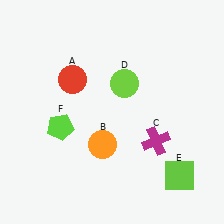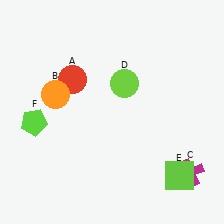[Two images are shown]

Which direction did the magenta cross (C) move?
The magenta cross (C) moved right.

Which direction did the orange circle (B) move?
The orange circle (B) moved up.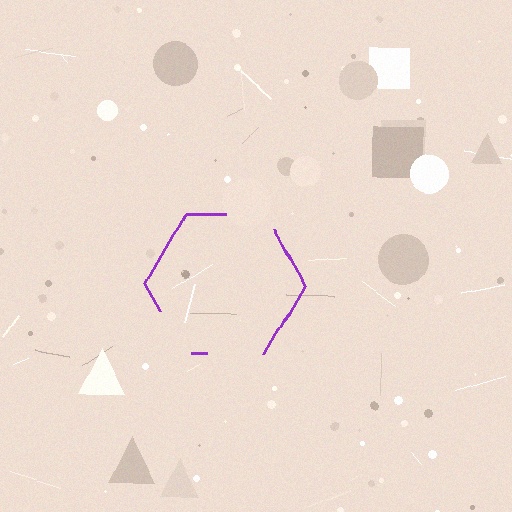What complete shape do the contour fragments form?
The contour fragments form a hexagon.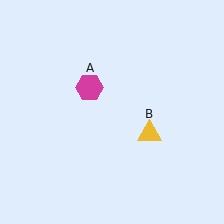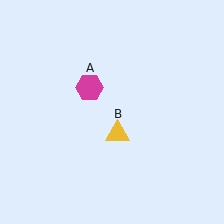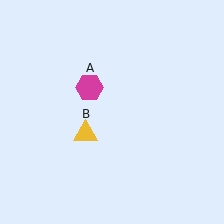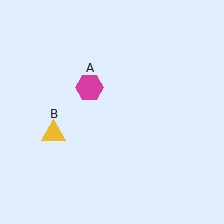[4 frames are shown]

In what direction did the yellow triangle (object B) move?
The yellow triangle (object B) moved left.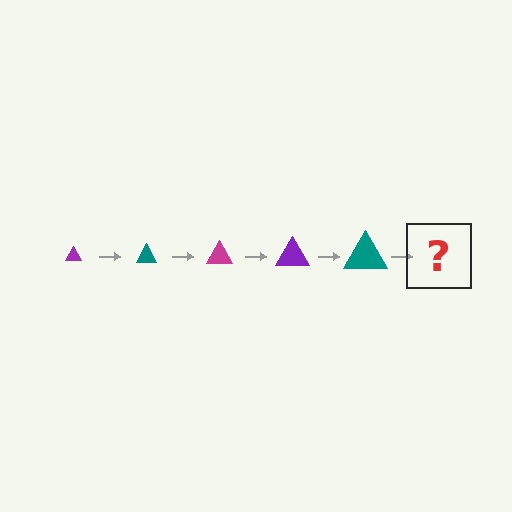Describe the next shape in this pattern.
It should be a magenta triangle, larger than the previous one.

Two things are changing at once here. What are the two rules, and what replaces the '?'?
The two rules are that the triangle grows larger each step and the color cycles through purple, teal, and magenta. The '?' should be a magenta triangle, larger than the previous one.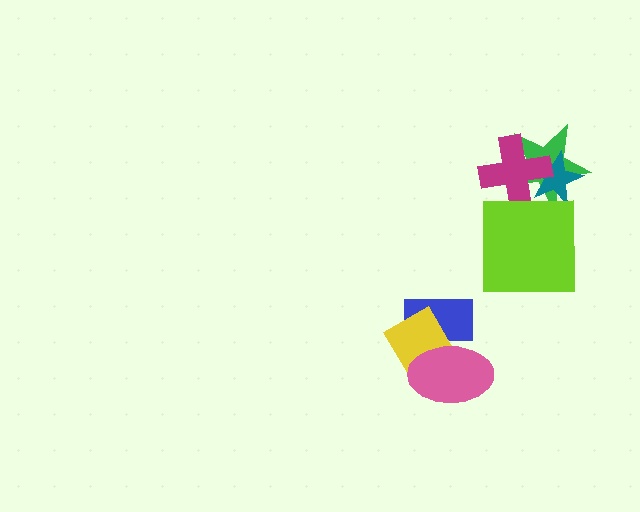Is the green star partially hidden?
Yes, it is partially covered by another shape.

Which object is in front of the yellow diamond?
The pink ellipse is in front of the yellow diamond.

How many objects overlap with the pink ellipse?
2 objects overlap with the pink ellipse.